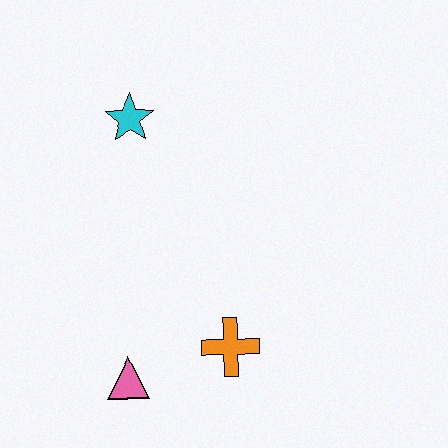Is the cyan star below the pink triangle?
No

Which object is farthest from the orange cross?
The cyan star is farthest from the orange cross.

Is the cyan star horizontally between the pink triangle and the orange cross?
Yes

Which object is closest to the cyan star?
The orange cross is closest to the cyan star.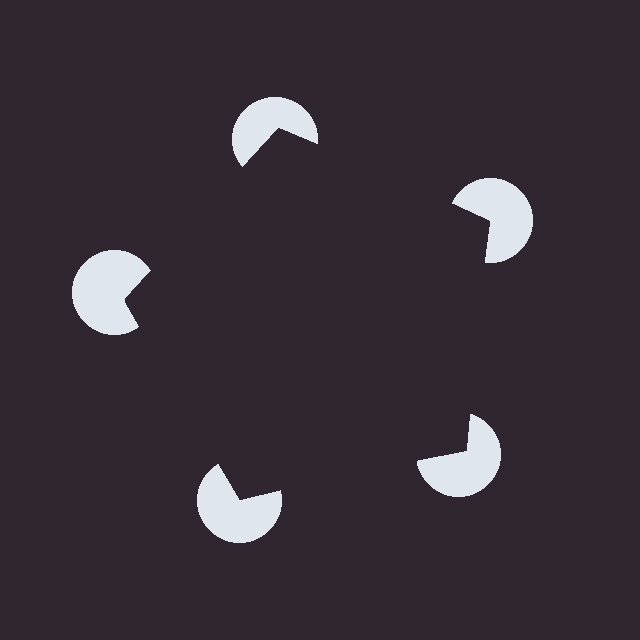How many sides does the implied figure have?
5 sides.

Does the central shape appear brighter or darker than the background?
It typically appears slightly darker than the background, even though no actual brightness change is drawn.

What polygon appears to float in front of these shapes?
An illusory pentagon — its edges are inferred from the aligned wedge cuts in the pac-man discs, not physically drawn.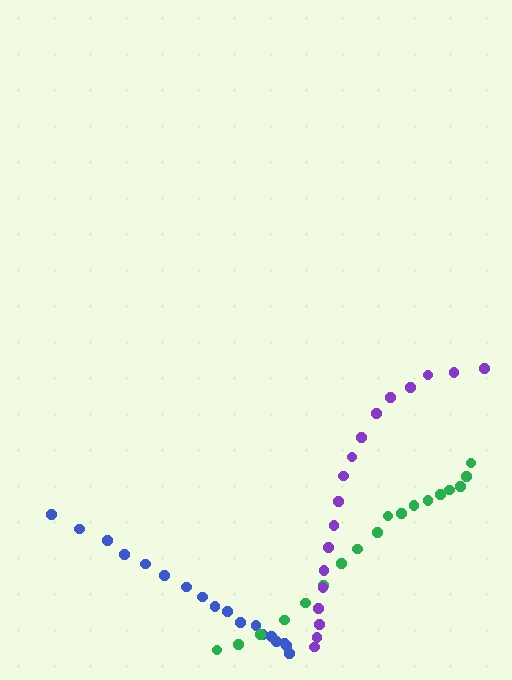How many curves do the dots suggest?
There are 3 distinct paths.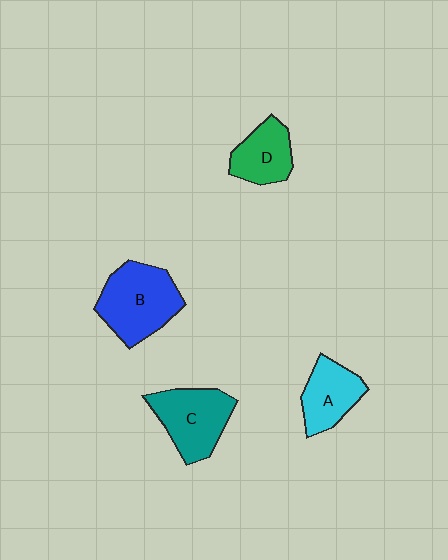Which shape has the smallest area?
Shape D (green).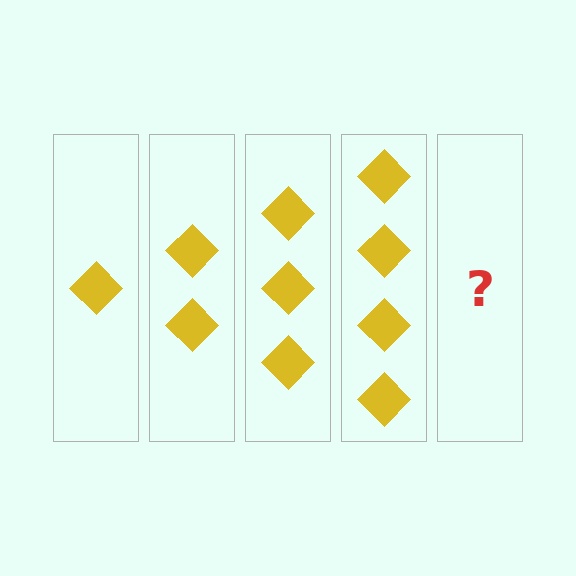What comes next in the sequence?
The next element should be 5 diamonds.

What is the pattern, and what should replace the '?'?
The pattern is that each step adds one more diamond. The '?' should be 5 diamonds.